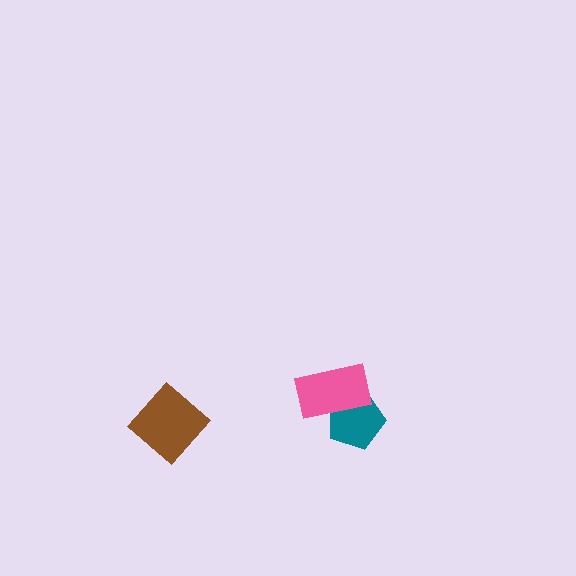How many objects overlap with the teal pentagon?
1 object overlaps with the teal pentagon.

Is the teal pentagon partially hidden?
Yes, it is partially covered by another shape.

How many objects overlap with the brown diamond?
0 objects overlap with the brown diamond.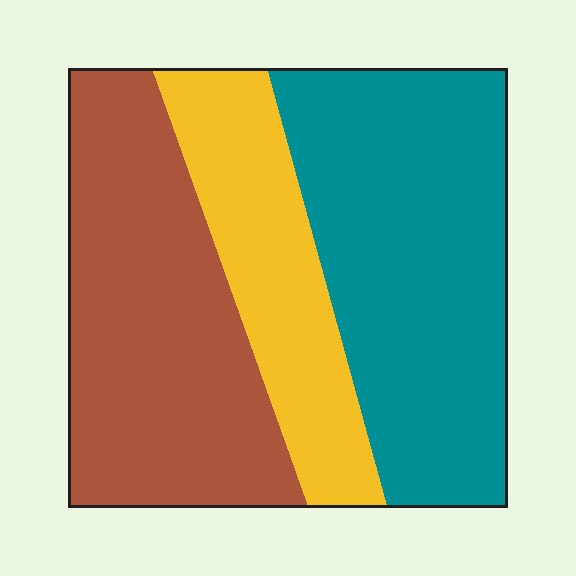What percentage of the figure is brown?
Brown takes up between a quarter and a half of the figure.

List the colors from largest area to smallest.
From largest to smallest: teal, brown, yellow.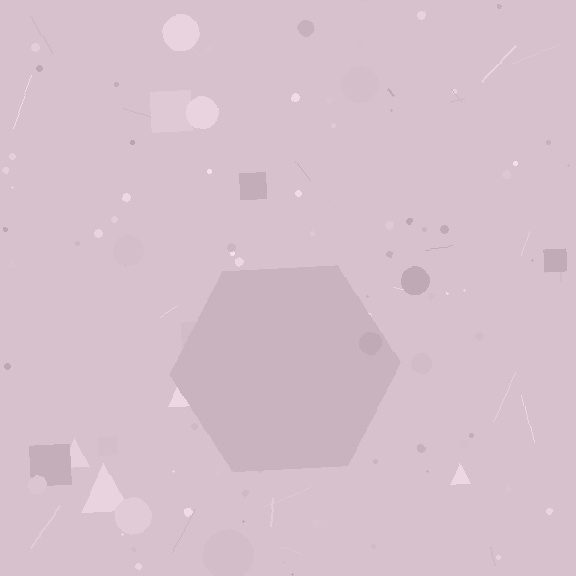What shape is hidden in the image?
A hexagon is hidden in the image.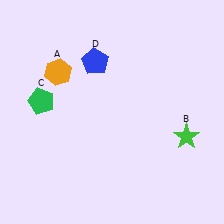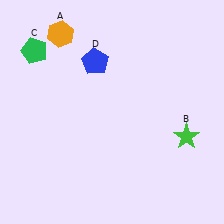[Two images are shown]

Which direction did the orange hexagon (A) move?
The orange hexagon (A) moved up.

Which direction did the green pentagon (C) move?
The green pentagon (C) moved up.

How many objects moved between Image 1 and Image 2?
2 objects moved between the two images.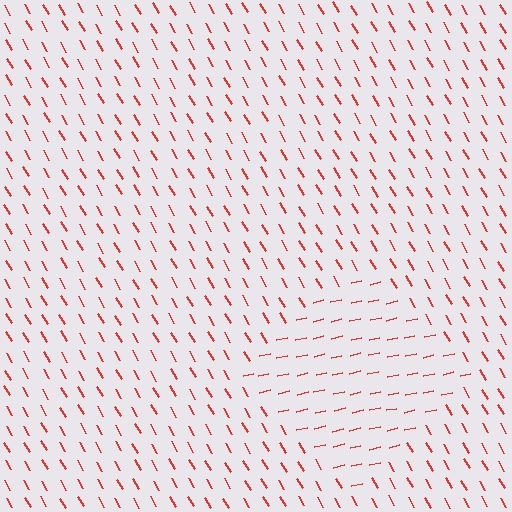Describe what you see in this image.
The image is filled with small red line segments. A diamond region in the image has lines oriented differently from the surrounding lines, creating a visible texture boundary.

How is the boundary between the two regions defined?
The boundary is defined purely by a change in line orientation (approximately 72 degrees difference). All lines are the same color and thickness.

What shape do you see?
I see a diamond.